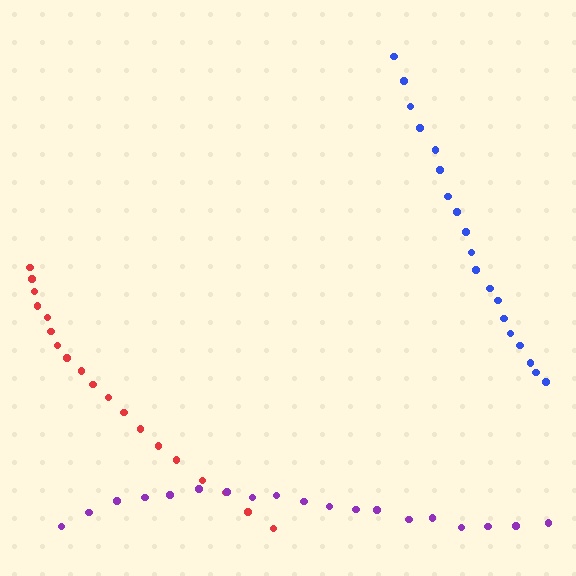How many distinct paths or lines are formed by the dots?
There are 3 distinct paths.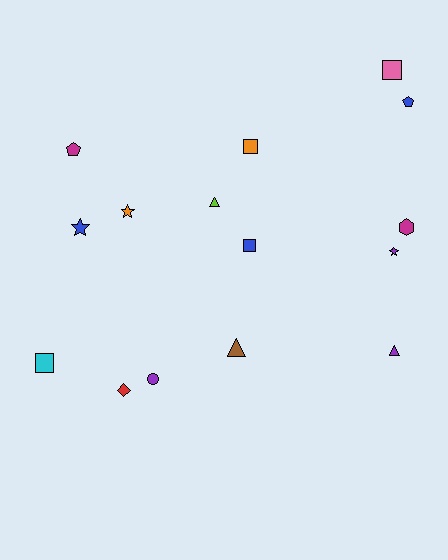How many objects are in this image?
There are 15 objects.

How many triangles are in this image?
There are 3 triangles.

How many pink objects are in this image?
There is 1 pink object.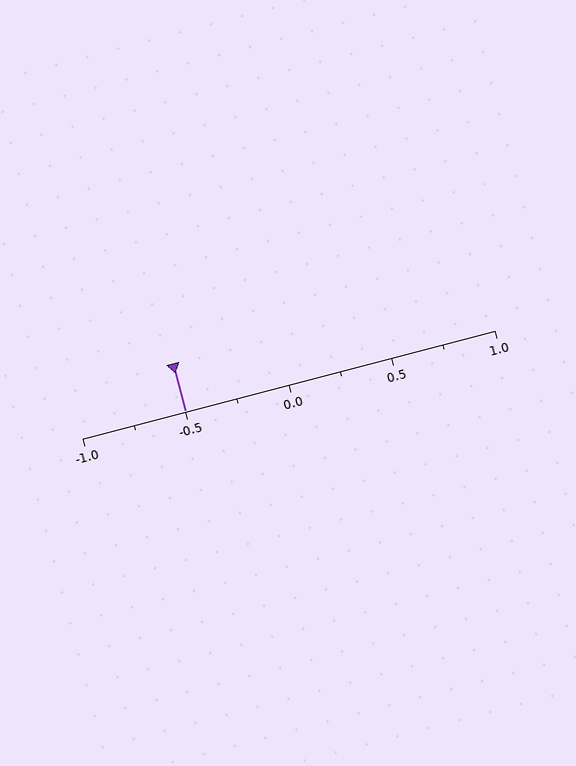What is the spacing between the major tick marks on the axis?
The major ticks are spaced 0.5 apart.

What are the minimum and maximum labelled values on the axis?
The axis runs from -1.0 to 1.0.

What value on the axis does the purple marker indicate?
The marker indicates approximately -0.5.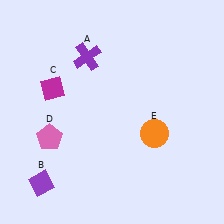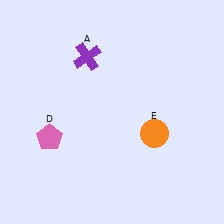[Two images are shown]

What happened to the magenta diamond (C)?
The magenta diamond (C) was removed in Image 2. It was in the top-left area of Image 1.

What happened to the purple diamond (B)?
The purple diamond (B) was removed in Image 2. It was in the bottom-left area of Image 1.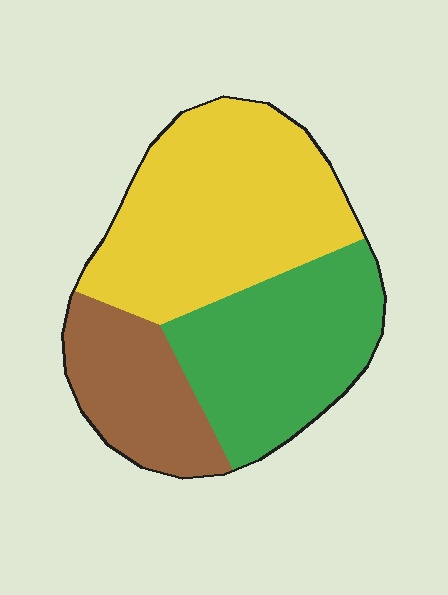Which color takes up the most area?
Yellow, at roughly 45%.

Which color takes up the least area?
Brown, at roughly 20%.